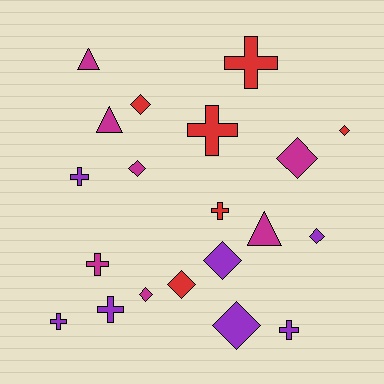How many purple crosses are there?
There are 4 purple crosses.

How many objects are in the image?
There are 20 objects.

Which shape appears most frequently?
Diamond, with 9 objects.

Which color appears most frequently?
Magenta, with 7 objects.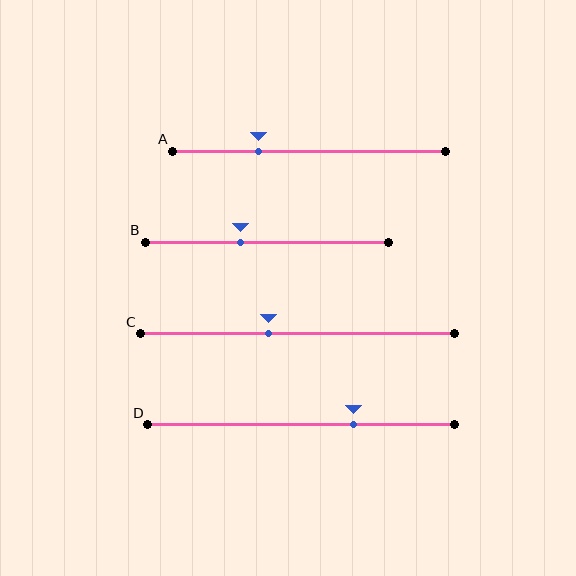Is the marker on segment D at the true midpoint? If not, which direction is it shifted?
No, the marker on segment D is shifted to the right by about 17% of the segment length.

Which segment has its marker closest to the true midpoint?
Segment C has its marker closest to the true midpoint.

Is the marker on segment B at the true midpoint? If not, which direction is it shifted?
No, the marker on segment B is shifted to the left by about 11% of the segment length.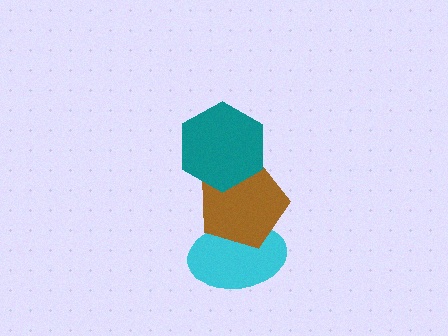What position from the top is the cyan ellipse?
The cyan ellipse is 3rd from the top.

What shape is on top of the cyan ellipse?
The brown pentagon is on top of the cyan ellipse.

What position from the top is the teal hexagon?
The teal hexagon is 1st from the top.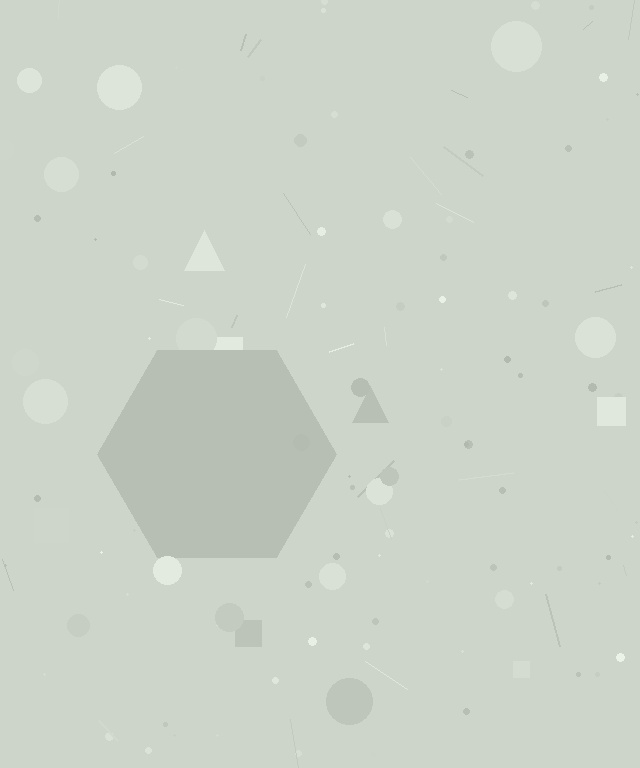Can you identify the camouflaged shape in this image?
The camouflaged shape is a hexagon.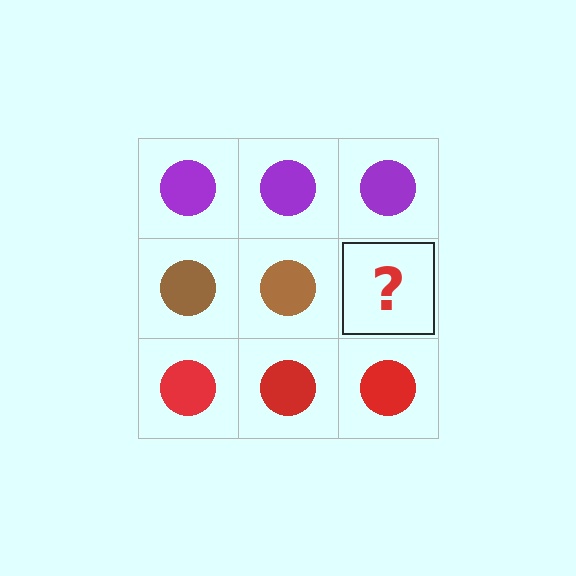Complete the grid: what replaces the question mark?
The question mark should be replaced with a brown circle.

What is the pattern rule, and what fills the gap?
The rule is that each row has a consistent color. The gap should be filled with a brown circle.